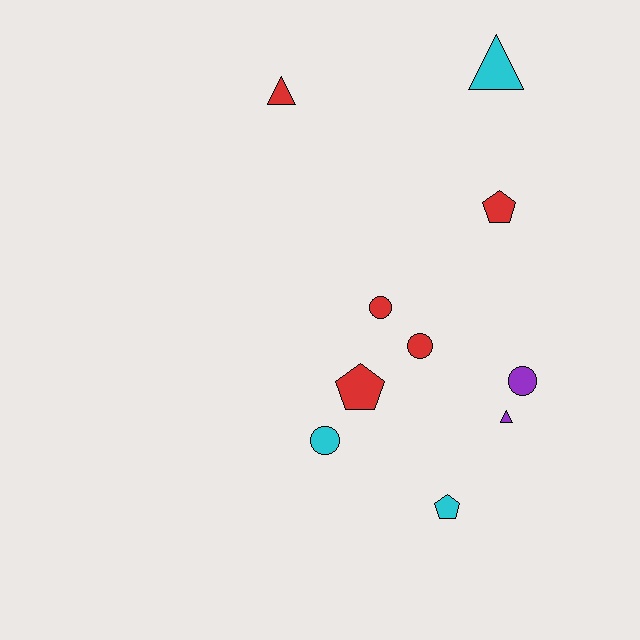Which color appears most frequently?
Red, with 5 objects.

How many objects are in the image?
There are 10 objects.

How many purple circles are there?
There is 1 purple circle.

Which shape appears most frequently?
Circle, with 4 objects.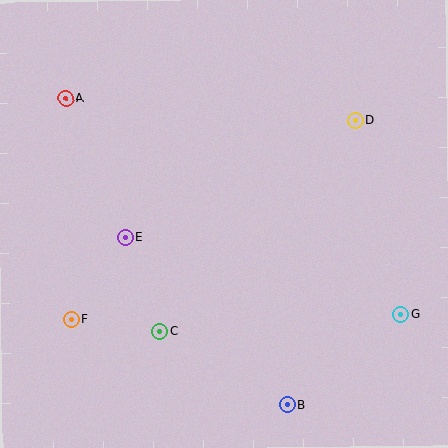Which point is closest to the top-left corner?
Point A is closest to the top-left corner.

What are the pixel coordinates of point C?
Point C is at (160, 331).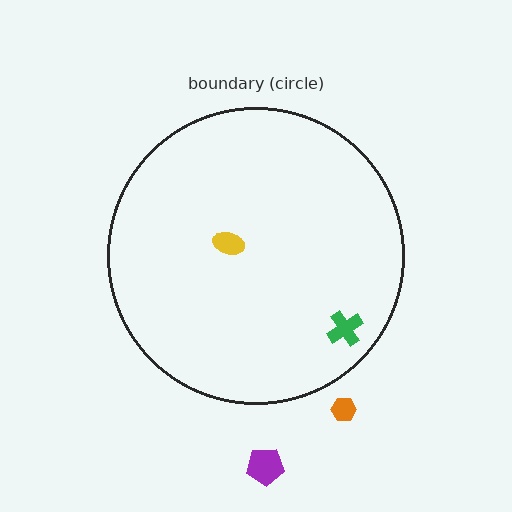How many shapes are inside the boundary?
2 inside, 2 outside.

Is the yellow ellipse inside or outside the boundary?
Inside.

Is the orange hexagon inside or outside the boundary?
Outside.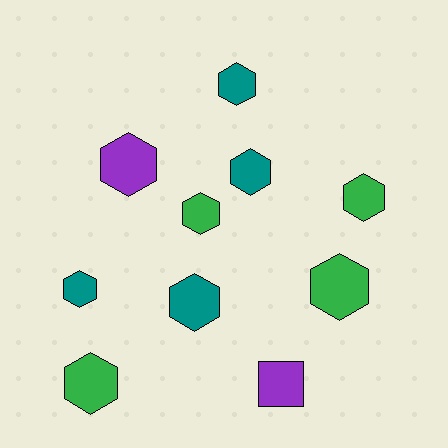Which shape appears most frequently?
Hexagon, with 9 objects.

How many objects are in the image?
There are 10 objects.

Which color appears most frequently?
Green, with 4 objects.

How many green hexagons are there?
There are 4 green hexagons.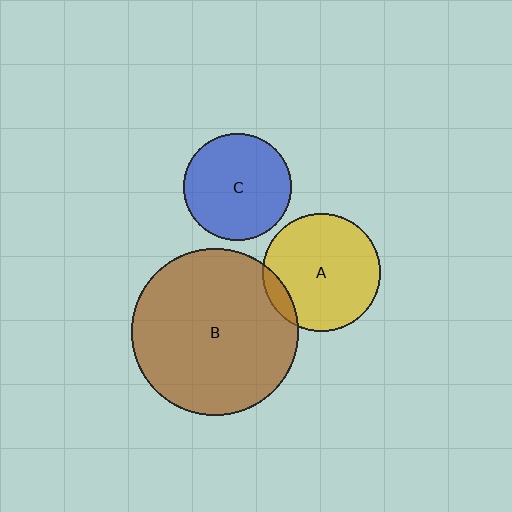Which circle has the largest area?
Circle B (brown).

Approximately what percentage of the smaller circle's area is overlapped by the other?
Approximately 10%.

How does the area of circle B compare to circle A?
Approximately 2.0 times.